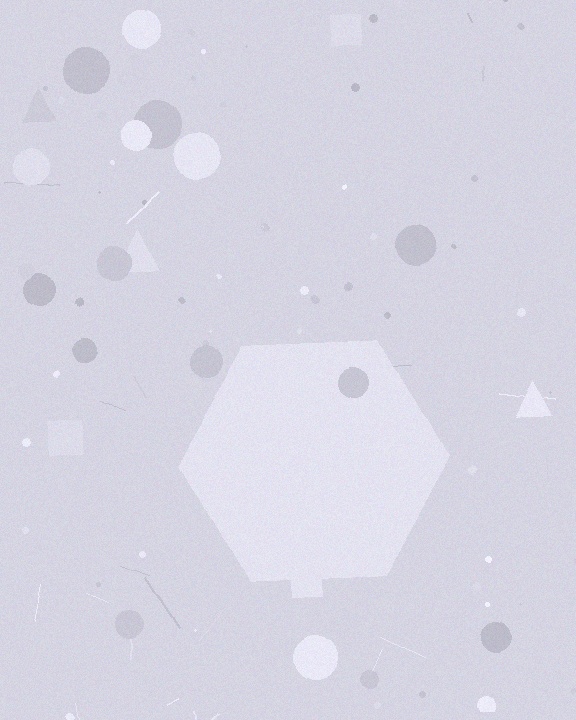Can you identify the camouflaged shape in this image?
The camouflaged shape is a hexagon.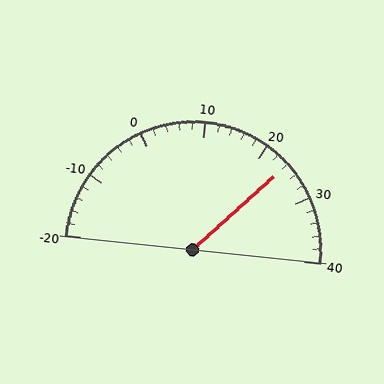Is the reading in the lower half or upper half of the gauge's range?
The reading is in the upper half of the range (-20 to 40).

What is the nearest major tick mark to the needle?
The nearest major tick mark is 20.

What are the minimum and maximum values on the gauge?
The gauge ranges from -20 to 40.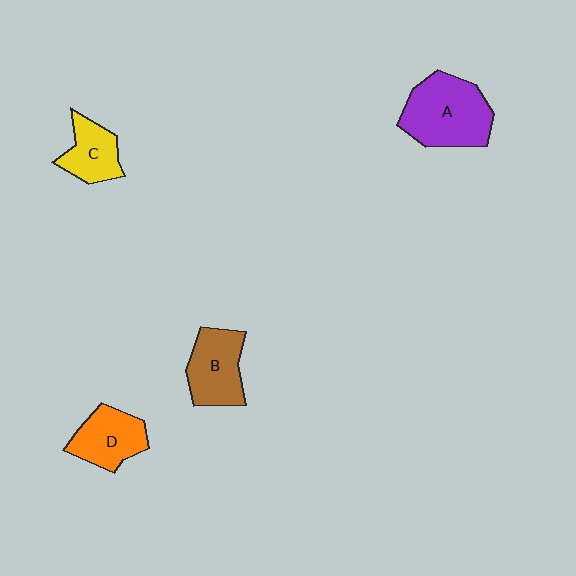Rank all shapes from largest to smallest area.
From largest to smallest: A (purple), B (brown), D (orange), C (yellow).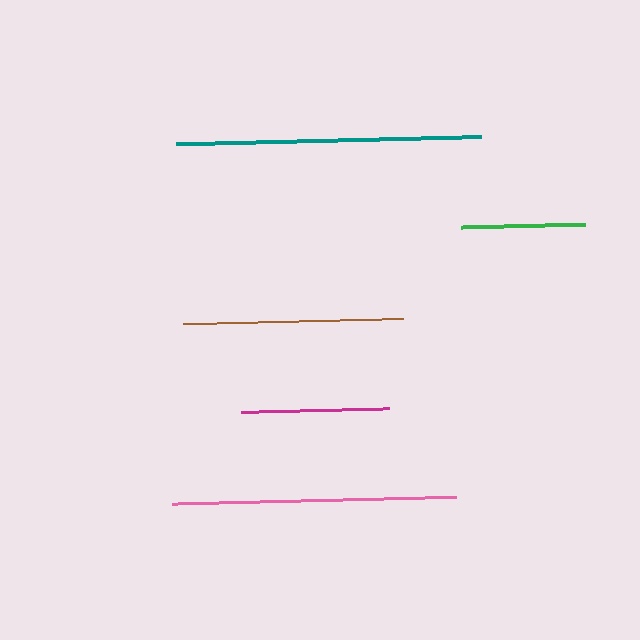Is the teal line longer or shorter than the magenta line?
The teal line is longer than the magenta line.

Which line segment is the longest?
The teal line is the longest at approximately 305 pixels.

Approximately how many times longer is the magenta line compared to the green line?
The magenta line is approximately 1.2 times the length of the green line.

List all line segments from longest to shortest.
From longest to shortest: teal, pink, brown, magenta, green.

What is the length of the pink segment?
The pink segment is approximately 283 pixels long.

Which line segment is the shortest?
The green line is the shortest at approximately 124 pixels.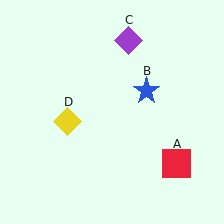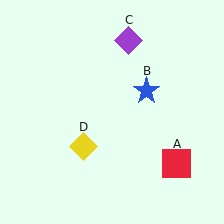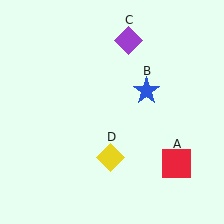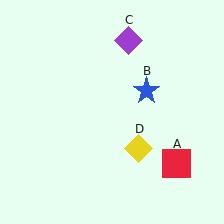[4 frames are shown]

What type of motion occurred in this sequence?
The yellow diamond (object D) rotated counterclockwise around the center of the scene.